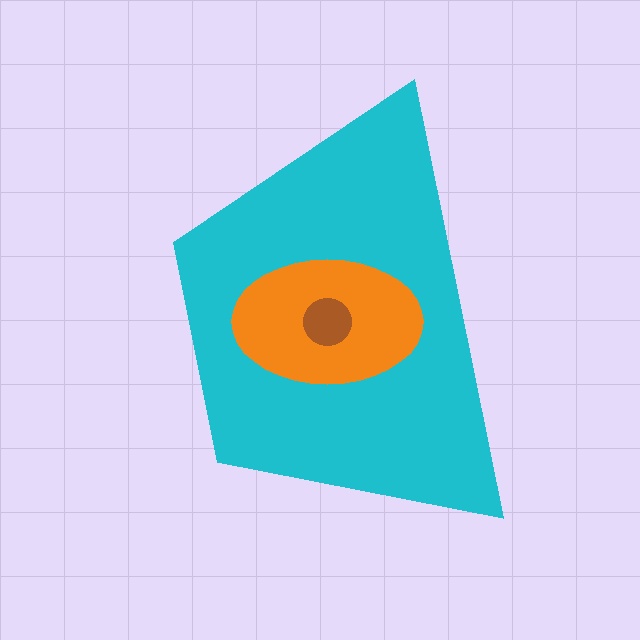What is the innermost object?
The brown circle.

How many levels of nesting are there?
3.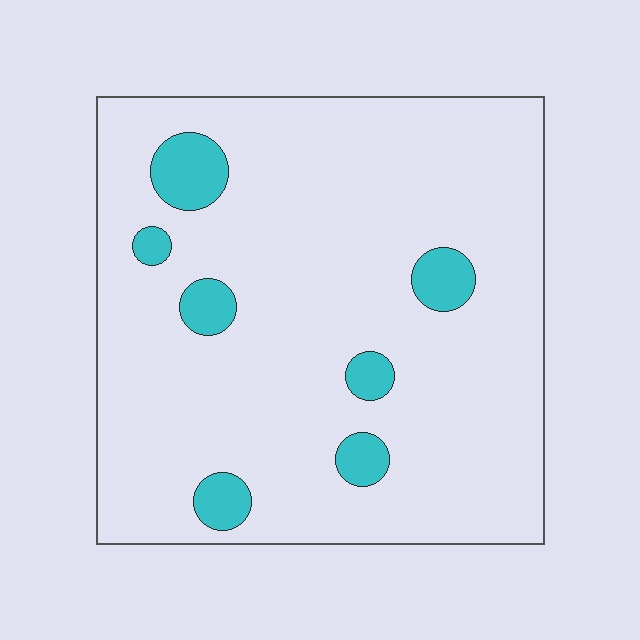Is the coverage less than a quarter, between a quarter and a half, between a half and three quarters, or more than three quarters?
Less than a quarter.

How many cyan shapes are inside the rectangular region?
7.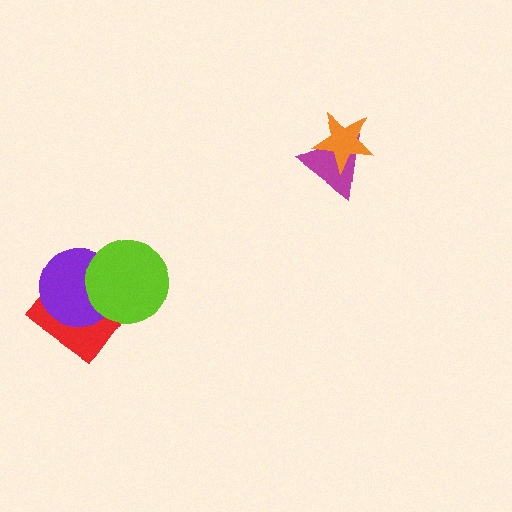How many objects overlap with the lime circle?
2 objects overlap with the lime circle.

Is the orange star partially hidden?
No, no other shape covers it.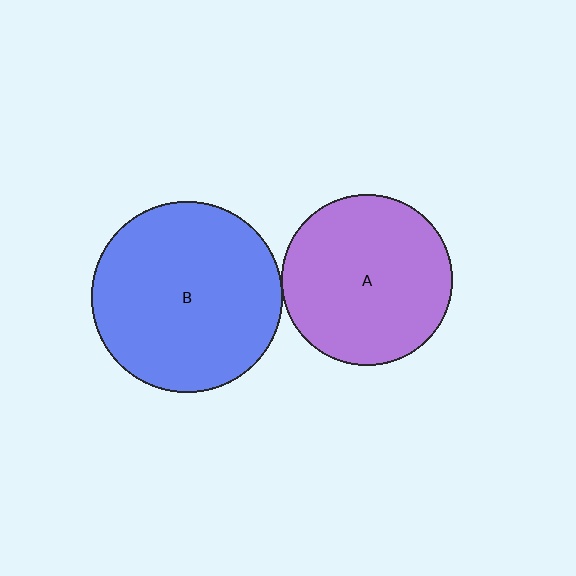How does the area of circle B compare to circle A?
Approximately 1.3 times.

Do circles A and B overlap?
Yes.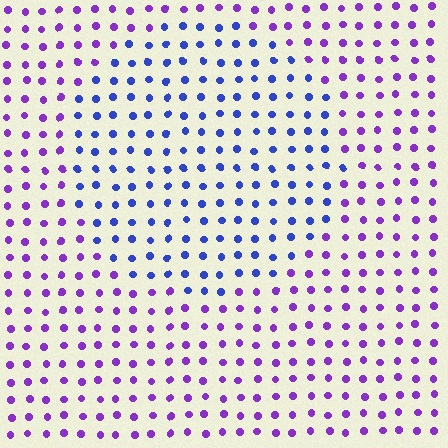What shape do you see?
I see a circle.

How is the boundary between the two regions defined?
The boundary is defined purely by a slight shift in hue (about 44 degrees). Spacing, size, and orientation are identical on both sides.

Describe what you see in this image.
The image is filled with small purple elements in a uniform arrangement. A circle-shaped region is visible where the elements are tinted to a slightly different hue, forming a subtle color boundary.